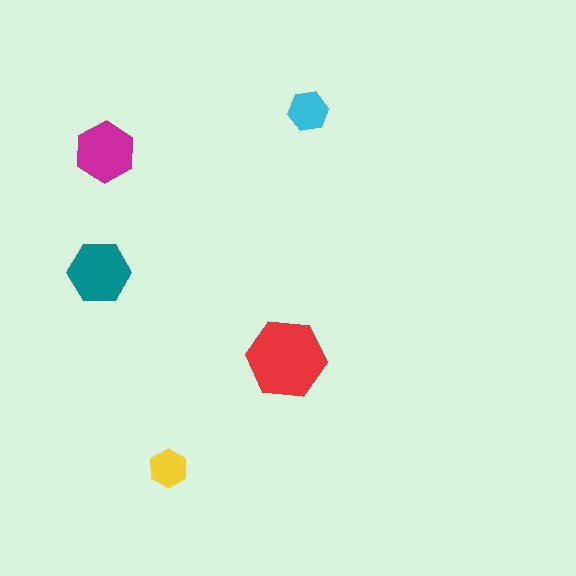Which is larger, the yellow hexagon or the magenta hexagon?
The magenta one.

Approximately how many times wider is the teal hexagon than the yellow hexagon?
About 1.5 times wider.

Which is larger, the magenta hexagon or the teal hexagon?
The teal one.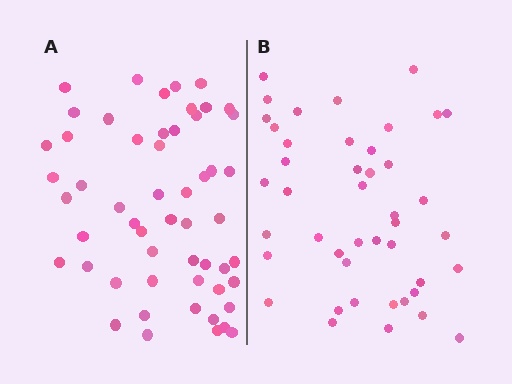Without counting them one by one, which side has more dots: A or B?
Region A (the left region) has more dots.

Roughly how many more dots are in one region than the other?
Region A has roughly 10 or so more dots than region B.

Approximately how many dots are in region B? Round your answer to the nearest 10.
About 40 dots. (The exact count is 44, which rounds to 40.)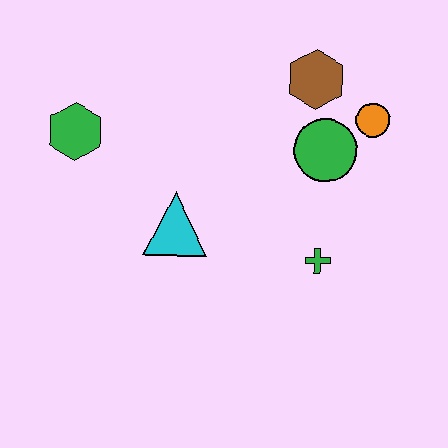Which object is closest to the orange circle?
The green circle is closest to the orange circle.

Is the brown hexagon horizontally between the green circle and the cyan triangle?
Yes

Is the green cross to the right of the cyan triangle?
Yes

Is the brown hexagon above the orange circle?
Yes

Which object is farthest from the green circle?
The green hexagon is farthest from the green circle.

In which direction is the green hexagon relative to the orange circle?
The green hexagon is to the left of the orange circle.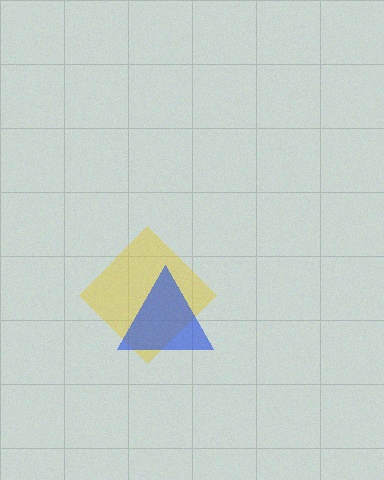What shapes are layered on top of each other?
The layered shapes are: a yellow diamond, a blue triangle.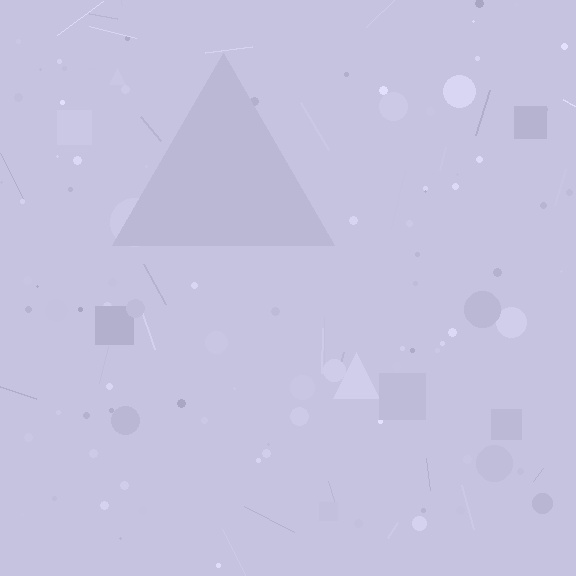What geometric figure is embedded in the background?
A triangle is embedded in the background.